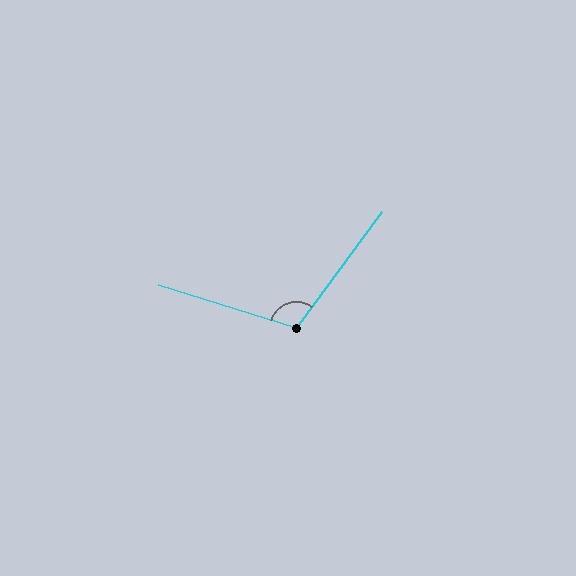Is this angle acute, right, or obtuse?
It is obtuse.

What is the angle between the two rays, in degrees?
Approximately 109 degrees.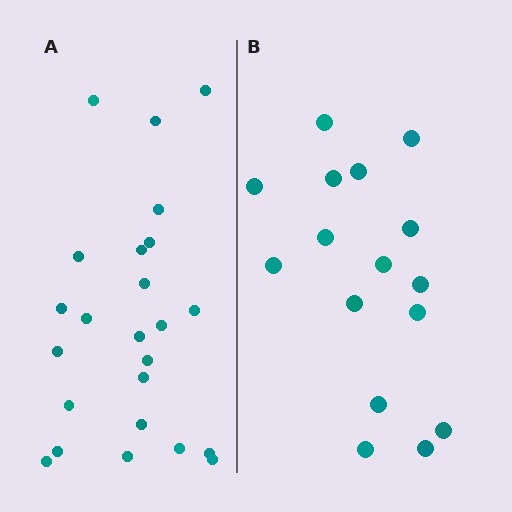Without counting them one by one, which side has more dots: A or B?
Region A (the left region) has more dots.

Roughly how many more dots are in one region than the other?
Region A has roughly 8 or so more dots than region B.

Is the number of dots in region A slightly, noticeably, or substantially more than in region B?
Region A has substantially more. The ratio is roughly 1.5 to 1.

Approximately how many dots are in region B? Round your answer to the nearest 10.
About 20 dots. (The exact count is 16, which rounds to 20.)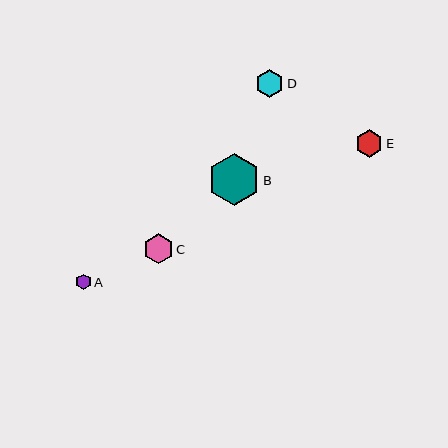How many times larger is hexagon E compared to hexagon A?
Hexagon E is approximately 1.8 times the size of hexagon A.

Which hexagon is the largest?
Hexagon B is the largest with a size of approximately 52 pixels.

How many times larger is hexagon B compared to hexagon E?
Hexagon B is approximately 1.9 times the size of hexagon E.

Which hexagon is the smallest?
Hexagon A is the smallest with a size of approximately 16 pixels.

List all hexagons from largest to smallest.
From largest to smallest: B, C, D, E, A.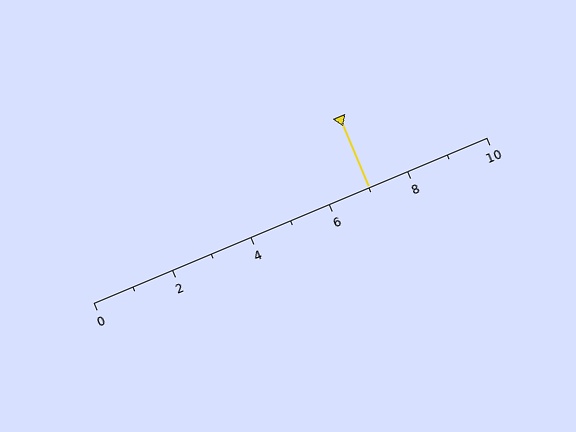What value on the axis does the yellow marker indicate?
The marker indicates approximately 7.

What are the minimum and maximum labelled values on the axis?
The axis runs from 0 to 10.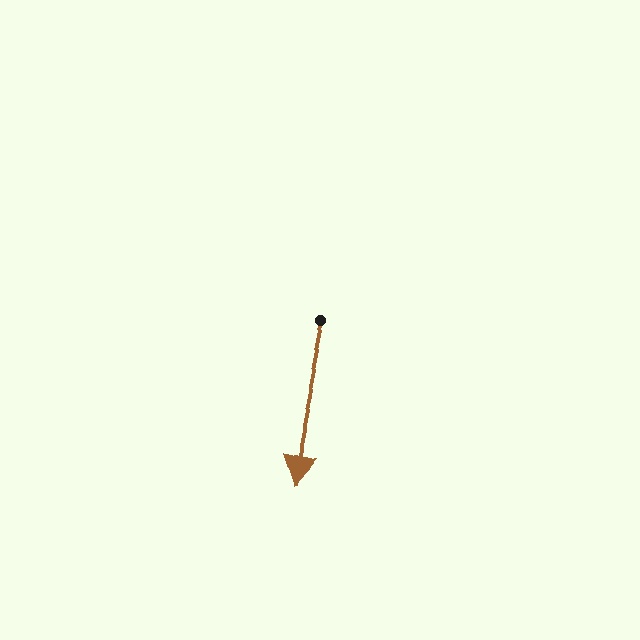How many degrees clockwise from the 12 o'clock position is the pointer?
Approximately 191 degrees.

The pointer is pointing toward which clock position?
Roughly 6 o'clock.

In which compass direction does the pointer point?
South.